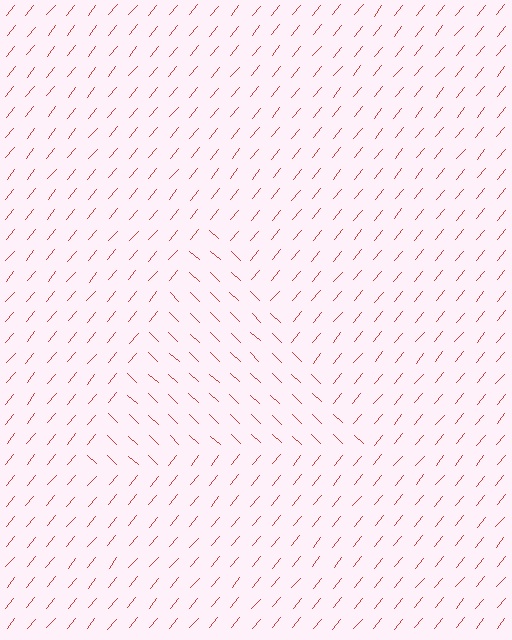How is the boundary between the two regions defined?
The boundary is defined purely by a change in line orientation (approximately 86 degrees difference). All lines are the same color and thickness.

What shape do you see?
I see a triangle.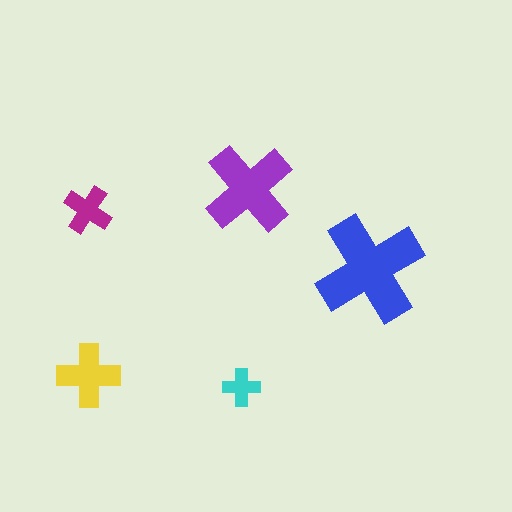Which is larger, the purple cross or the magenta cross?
The purple one.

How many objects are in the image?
There are 5 objects in the image.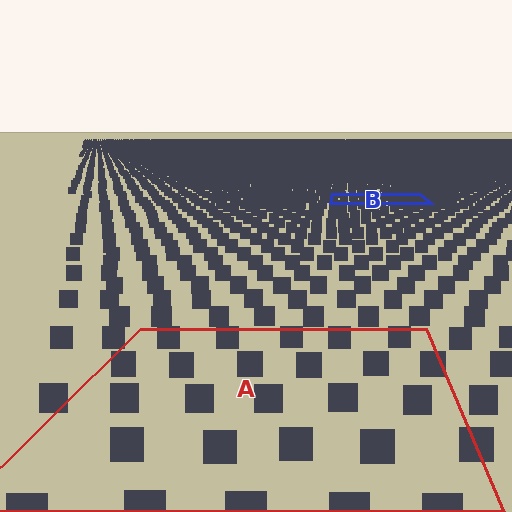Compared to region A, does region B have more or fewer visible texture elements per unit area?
Region B has more texture elements per unit area — they are packed more densely because it is farther away.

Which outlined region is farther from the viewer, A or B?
Region B is farther from the viewer — the texture elements inside it appear smaller and more densely packed.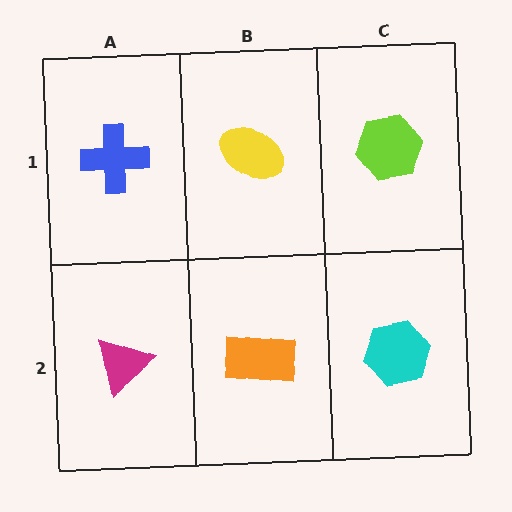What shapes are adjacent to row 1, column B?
An orange rectangle (row 2, column B), a blue cross (row 1, column A), a lime hexagon (row 1, column C).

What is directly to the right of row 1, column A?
A yellow ellipse.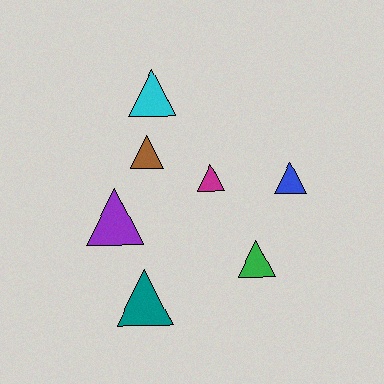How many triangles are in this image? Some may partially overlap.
There are 7 triangles.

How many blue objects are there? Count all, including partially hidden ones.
There is 1 blue object.